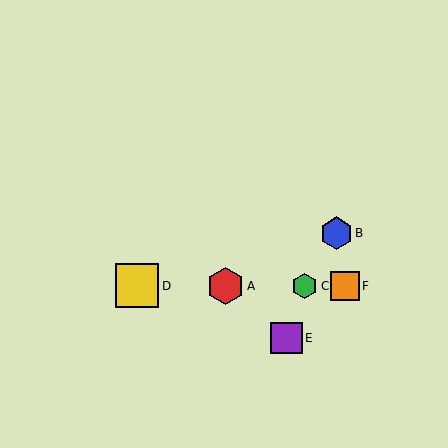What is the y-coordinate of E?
Object E is at y≈338.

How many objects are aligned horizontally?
4 objects (A, C, D, F) are aligned horizontally.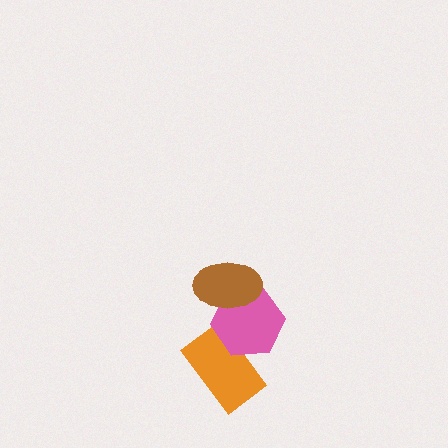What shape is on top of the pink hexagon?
The brown ellipse is on top of the pink hexagon.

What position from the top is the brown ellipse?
The brown ellipse is 1st from the top.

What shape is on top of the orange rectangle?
The pink hexagon is on top of the orange rectangle.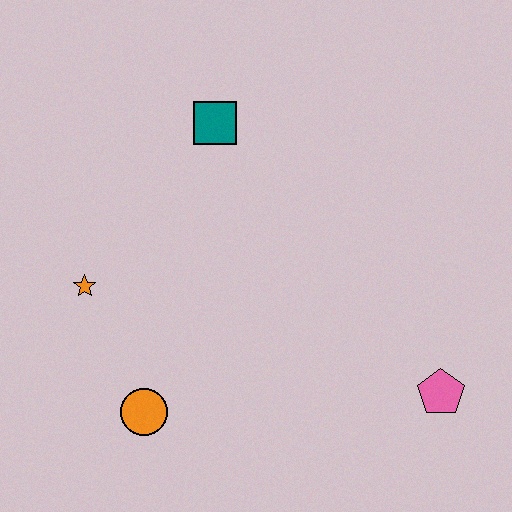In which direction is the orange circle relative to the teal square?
The orange circle is below the teal square.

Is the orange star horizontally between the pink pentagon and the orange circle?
No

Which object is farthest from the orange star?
The pink pentagon is farthest from the orange star.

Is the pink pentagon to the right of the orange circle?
Yes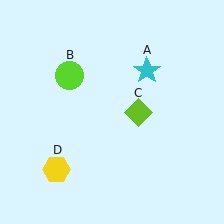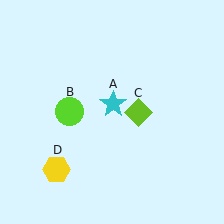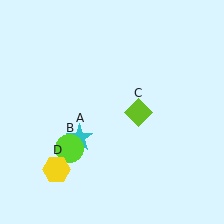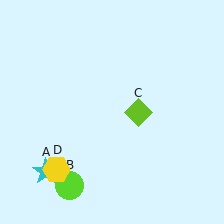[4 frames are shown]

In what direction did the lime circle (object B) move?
The lime circle (object B) moved down.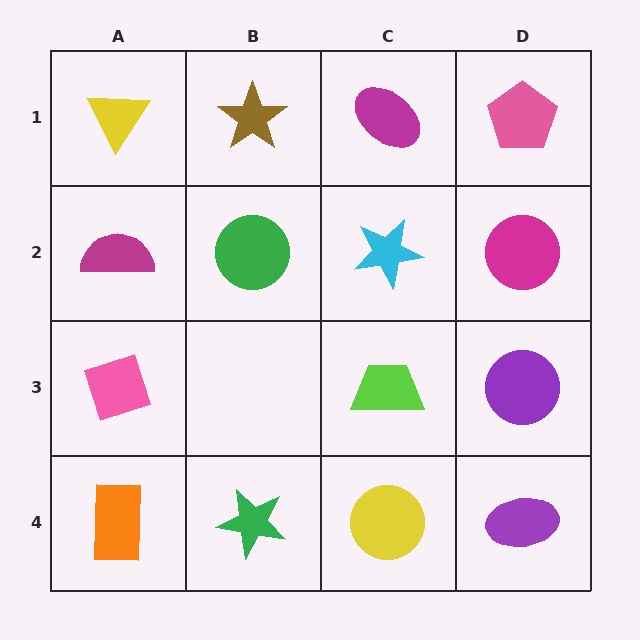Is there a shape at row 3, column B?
No, that cell is empty.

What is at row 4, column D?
A purple ellipse.